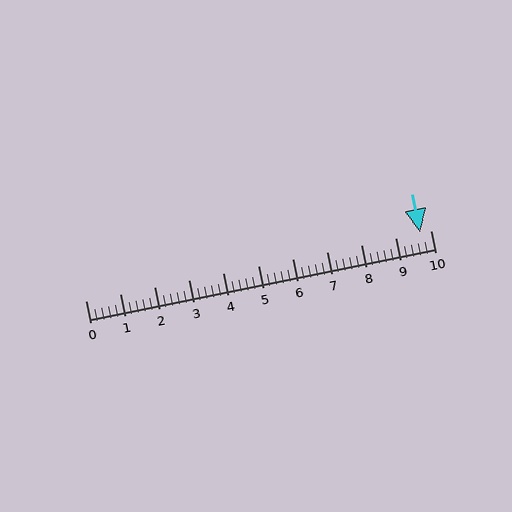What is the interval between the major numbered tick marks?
The major tick marks are spaced 1 units apart.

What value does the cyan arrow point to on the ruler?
The cyan arrow points to approximately 9.7.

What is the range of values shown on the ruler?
The ruler shows values from 0 to 10.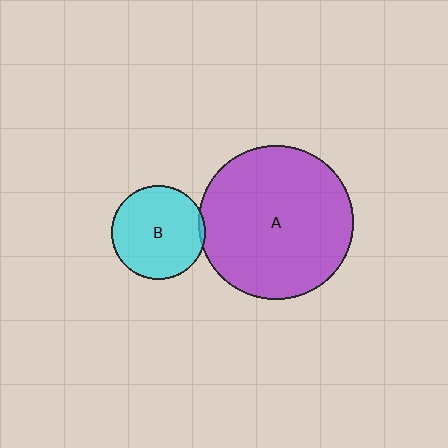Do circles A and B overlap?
Yes.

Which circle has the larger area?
Circle A (purple).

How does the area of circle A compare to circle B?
Approximately 2.7 times.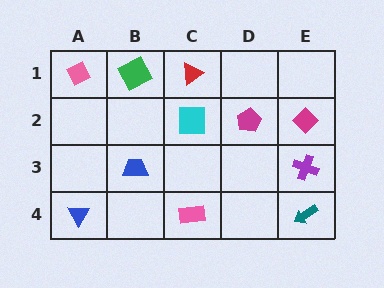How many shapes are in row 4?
3 shapes.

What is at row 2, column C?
A cyan square.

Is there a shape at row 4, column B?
No, that cell is empty.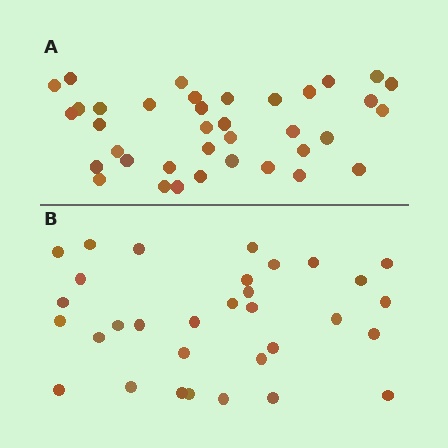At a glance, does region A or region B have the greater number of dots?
Region A (the top region) has more dots.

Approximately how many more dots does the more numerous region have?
Region A has about 5 more dots than region B.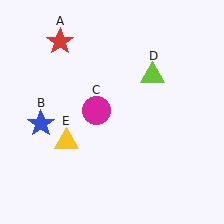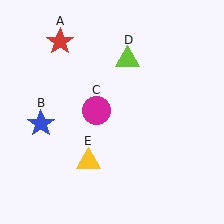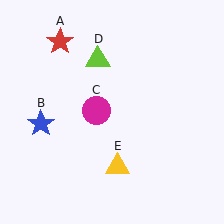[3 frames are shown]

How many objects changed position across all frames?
2 objects changed position: lime triangle (object D), yellow triangle (object E).